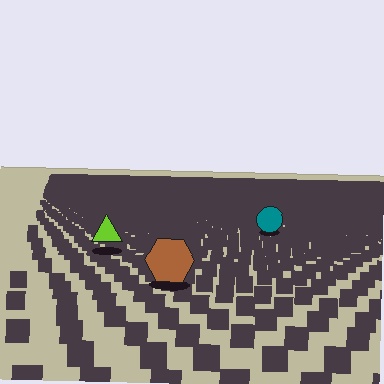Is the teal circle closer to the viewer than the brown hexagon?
No. The brown hexagon is closer — you can tell from the texture gradient: the ground texture is coarser near it.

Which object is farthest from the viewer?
The teal circle is farthest from the viewer. It appears smaller and the ground texture around it is denser.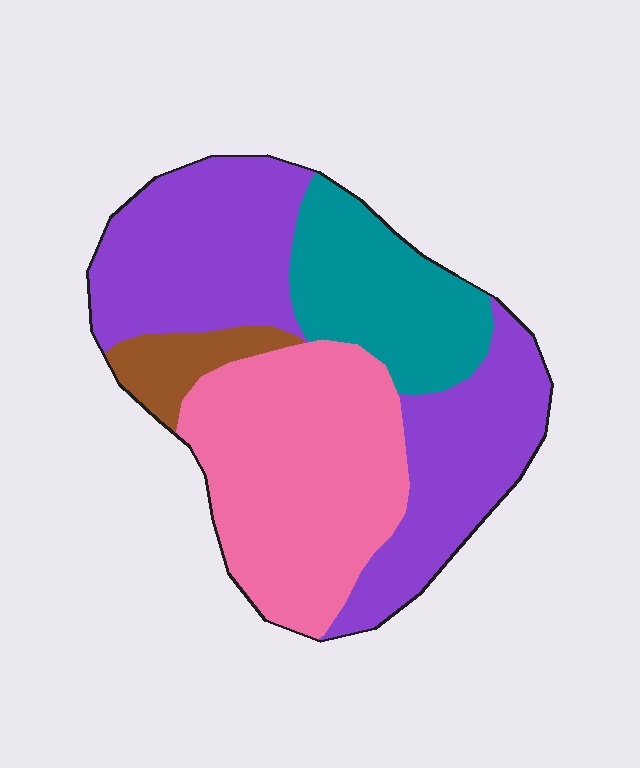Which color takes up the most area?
Purple, at roughly 40%.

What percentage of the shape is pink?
Pink takes up about one third (1/3) of the shape.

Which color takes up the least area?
Brown, at roughly 5%.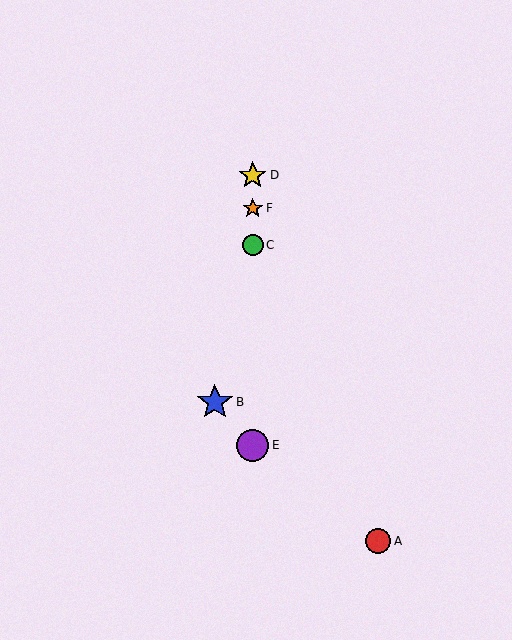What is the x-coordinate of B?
Object B is at x≈215.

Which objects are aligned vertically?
Objects C, D, E, F are aligned vertically.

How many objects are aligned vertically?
4 objects (C, D, E, F) are aligned vertically.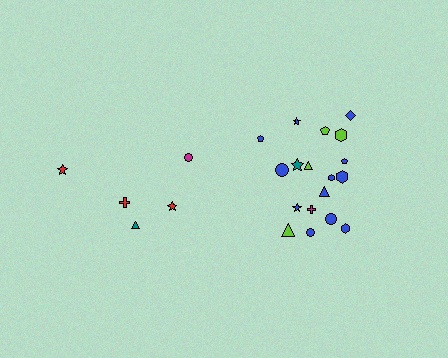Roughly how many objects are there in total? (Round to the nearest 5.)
Roughly 25 objects in total.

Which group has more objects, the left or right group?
The right group.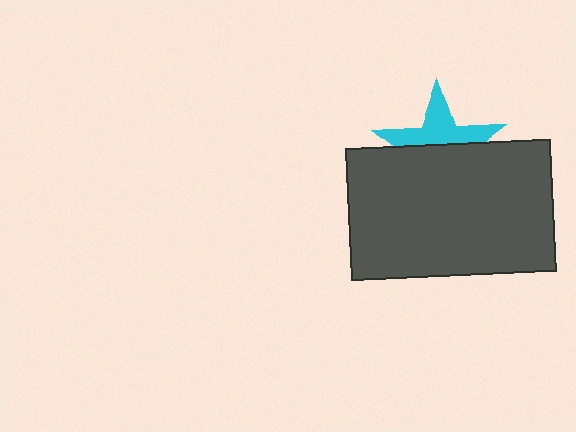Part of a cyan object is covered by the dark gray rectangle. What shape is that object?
It is a star.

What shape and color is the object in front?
The object in front is a dark gray rectangle.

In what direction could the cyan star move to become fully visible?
The cyan star could move up. That would shift it out from behind the dark gray rectangle entirely.